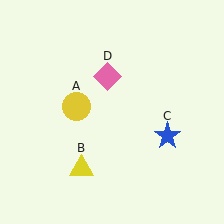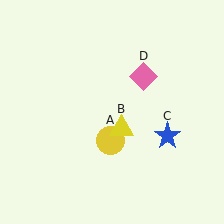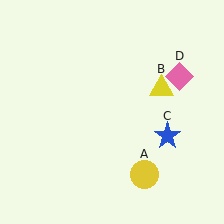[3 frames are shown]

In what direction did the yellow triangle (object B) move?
The yellow triangle (object B) moved up and to the right.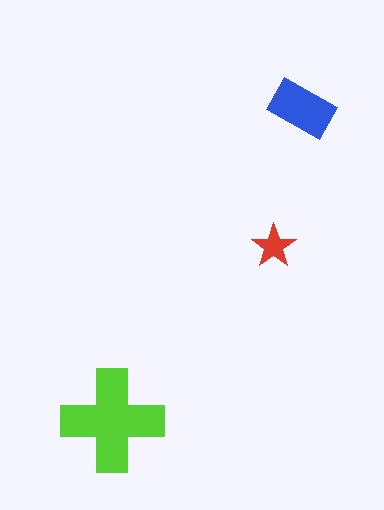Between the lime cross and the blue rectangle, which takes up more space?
The lime cross.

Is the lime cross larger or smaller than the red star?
Larger.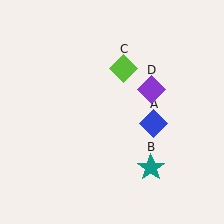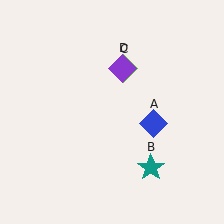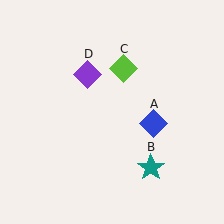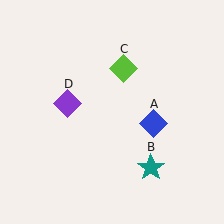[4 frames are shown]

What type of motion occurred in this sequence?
The purple diamond (object D) rotated counterclockwise around the center of the scene.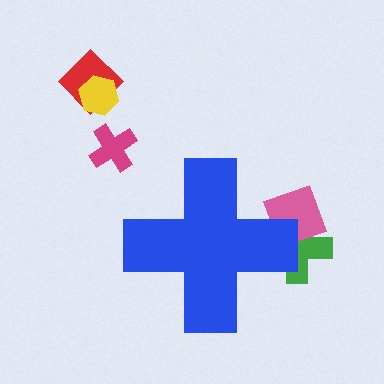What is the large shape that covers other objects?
A blue cross.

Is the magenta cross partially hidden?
No, the magenta cross is fully visible.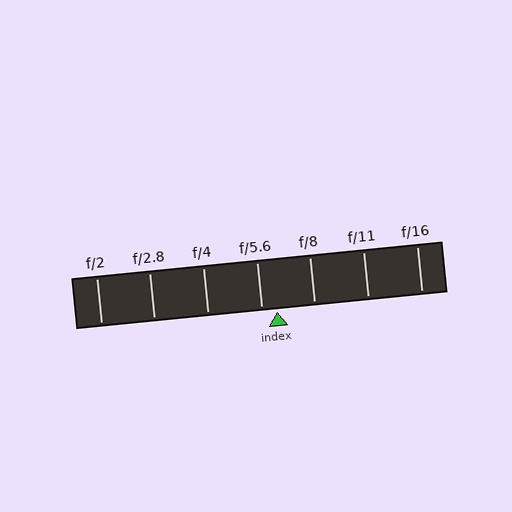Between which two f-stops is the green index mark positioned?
The index mark is between f/5.6 and f/8.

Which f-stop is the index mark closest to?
The index mark is closest to f/5.6.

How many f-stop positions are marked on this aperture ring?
There are 7 f-stop positions marked.